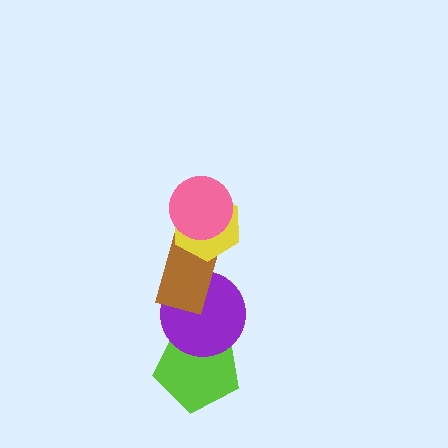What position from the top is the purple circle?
The purple circle is 4th from the top.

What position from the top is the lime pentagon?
The lime pentagon is 5th from the top.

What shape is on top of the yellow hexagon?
The pink circle is on top of the yellow hexagon.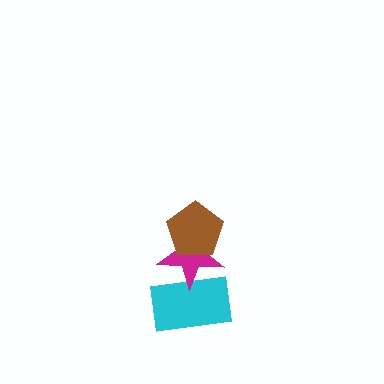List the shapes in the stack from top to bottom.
From top to bottom: the brown pentagon, the magenta star, the cyan rectangle.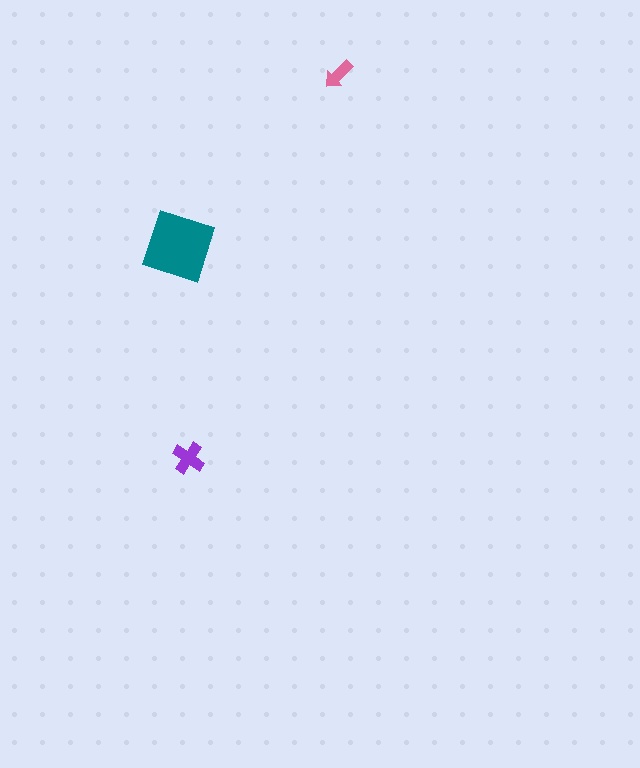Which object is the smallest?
The pink arrow.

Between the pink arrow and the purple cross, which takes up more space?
The purple cross.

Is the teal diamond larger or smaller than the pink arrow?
Larger.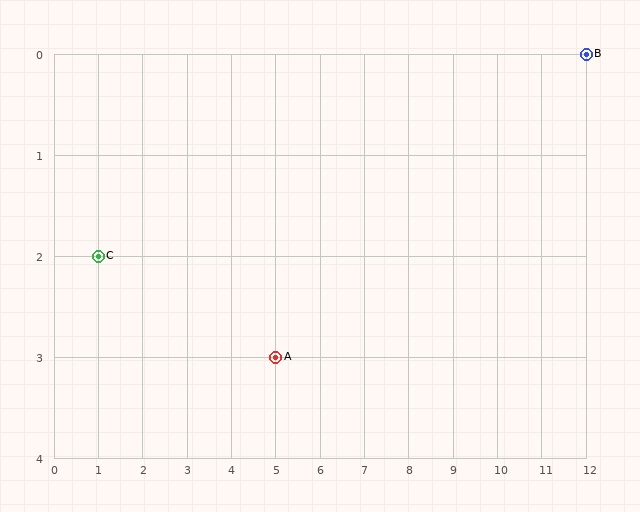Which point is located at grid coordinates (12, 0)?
Point B is at (12, 0).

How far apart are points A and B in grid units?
Points A and B are 7 columns and 3 rows apart (about 7.6 grid units diagonally).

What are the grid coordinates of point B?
Point B is at grid coordinates (12, 0).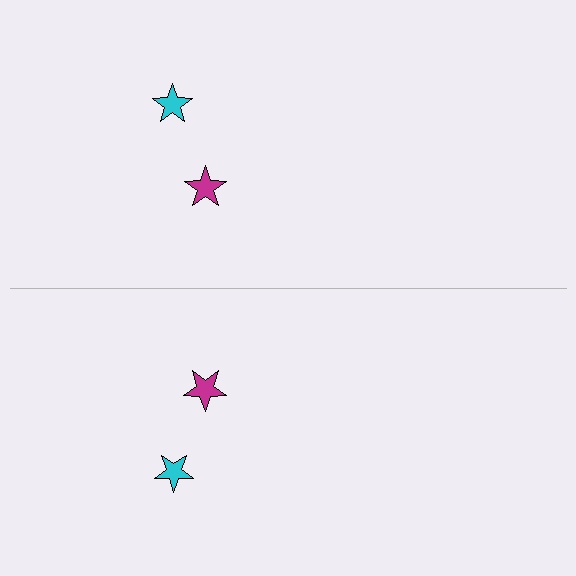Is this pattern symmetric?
Yes, this pattern has bilateral (reflection) symmetry.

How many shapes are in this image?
There are 4 shapes in this image.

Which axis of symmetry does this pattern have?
The pattern has a horizontal axis of symmetry running through the center of the image.